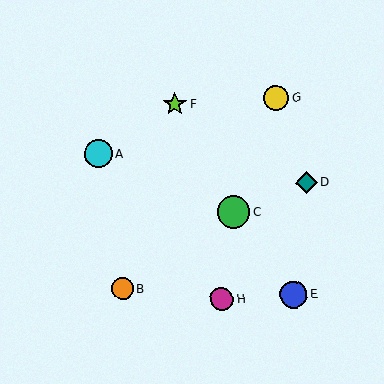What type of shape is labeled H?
Shape H is a magenta circle.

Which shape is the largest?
The green circle (labeled C) is the largest.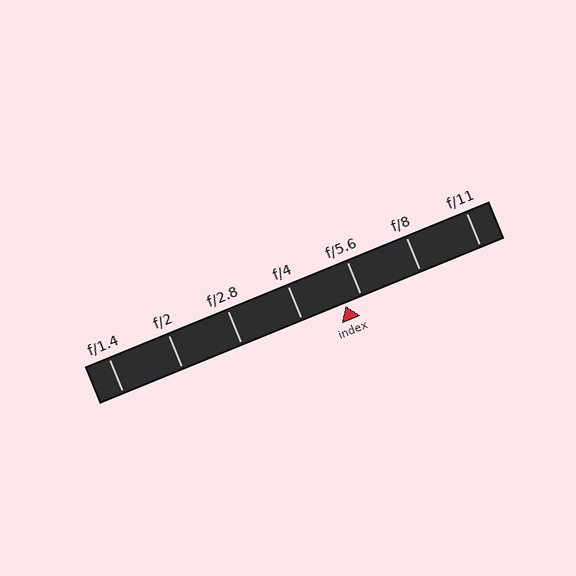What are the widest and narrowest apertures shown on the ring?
The widest aperture shown is f/1.4 and the narrowest is f/11.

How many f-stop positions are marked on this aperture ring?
There are 7 f-stop positions marked.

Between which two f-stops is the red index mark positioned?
The index mark is between f/4 and f/5.6.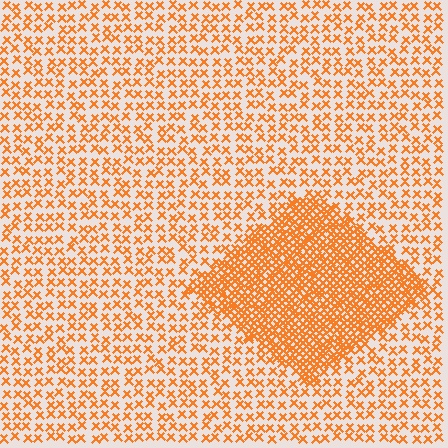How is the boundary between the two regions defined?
The boundary is defined by a change in element density (approximately 2.7x ratio). All elements are the same color, size, and shape.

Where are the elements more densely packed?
The elements are more densely packed inside the diamond boundary.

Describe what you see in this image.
The image contains small orange elements arranged at two different densities. A diamond-shaped region is visible where the elements are more densely packed than the surrounding area.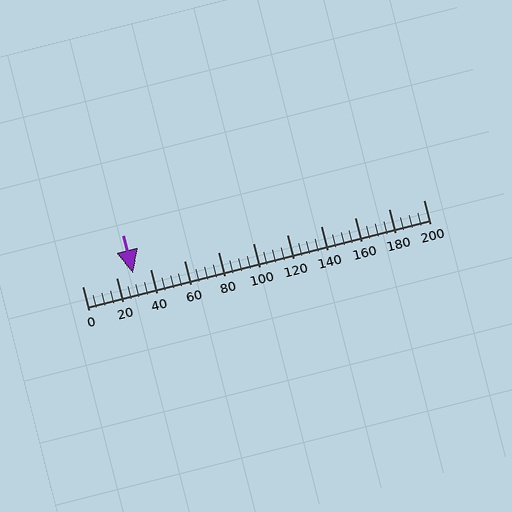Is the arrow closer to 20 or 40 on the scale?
The arrow is closer to 40.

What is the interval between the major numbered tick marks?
The major tick marks are spaced 20 units apart.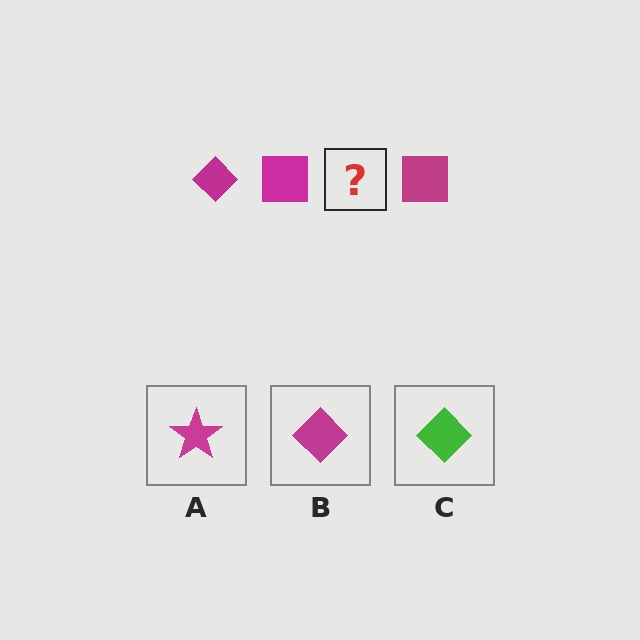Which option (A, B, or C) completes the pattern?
B.